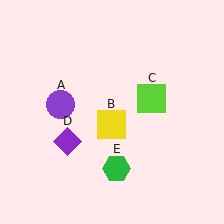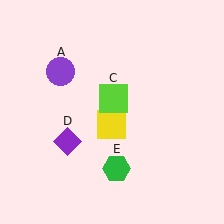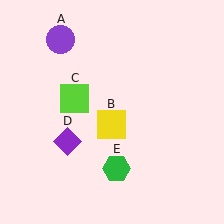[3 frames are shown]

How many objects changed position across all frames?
2 objects changed position: purple circle (object A), lime square (object C).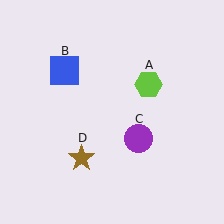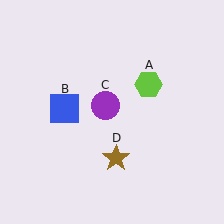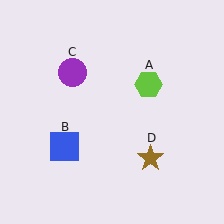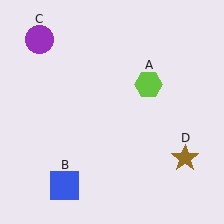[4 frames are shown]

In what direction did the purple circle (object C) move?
The purple circle (object C) moved up and to the left.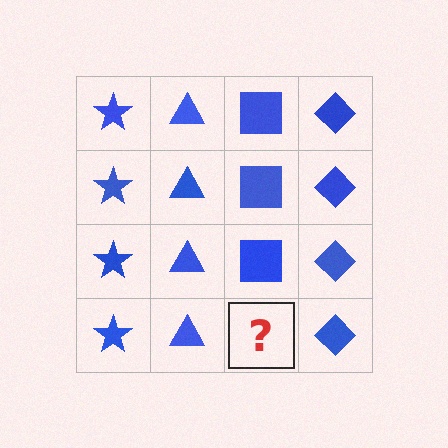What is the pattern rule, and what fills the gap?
The rule is that each column has a consistent shape. The gap should be filled with a blue square.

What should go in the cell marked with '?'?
The missing cell should contain a blue square.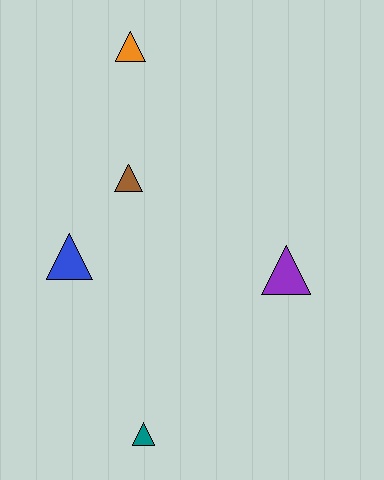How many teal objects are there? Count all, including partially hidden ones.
There is 1 teal object.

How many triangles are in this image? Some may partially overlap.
There are 5 triangles.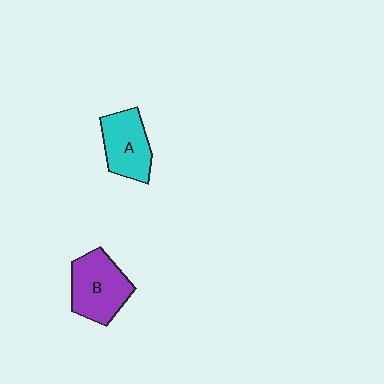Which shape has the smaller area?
Shape A (cyan).